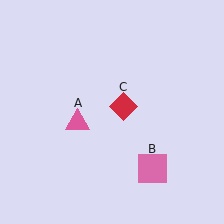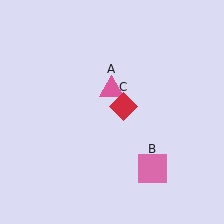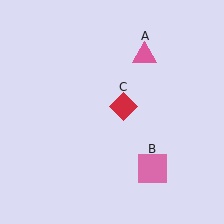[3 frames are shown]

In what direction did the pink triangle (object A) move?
The pink triangle (object A) moved up and to the right.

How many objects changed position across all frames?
1 object changed position: pink triangle (object A).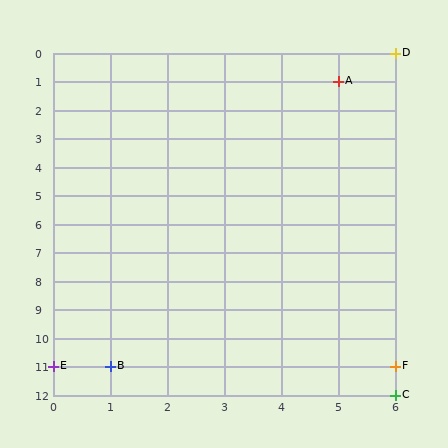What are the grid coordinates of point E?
Point E is at grid coordinates (0, 11).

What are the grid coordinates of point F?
Point F is at grid coordinates (6, 11).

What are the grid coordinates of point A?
Point A is at grid coordinates (5, 1).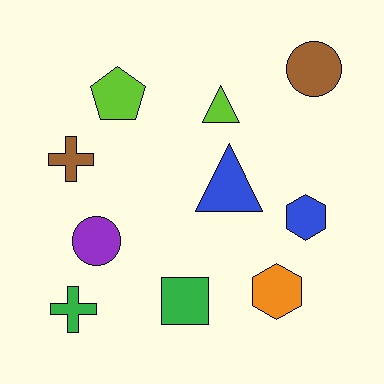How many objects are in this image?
There are 10 objects.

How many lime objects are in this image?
There are 2 lime objects.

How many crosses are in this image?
There are 2 crosses.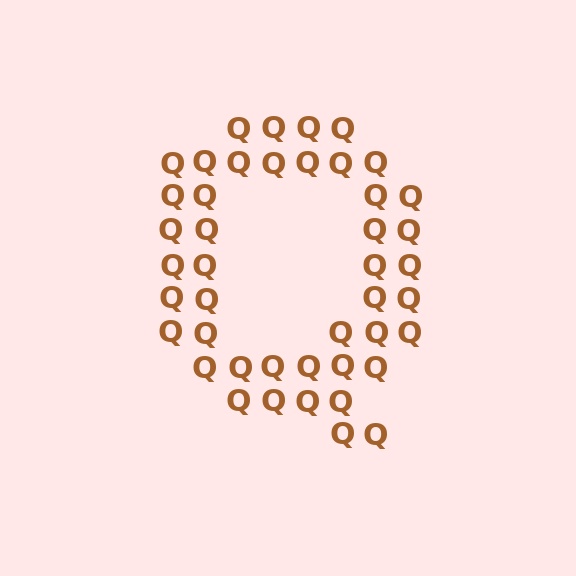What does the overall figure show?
The overall figure shows the letter Q.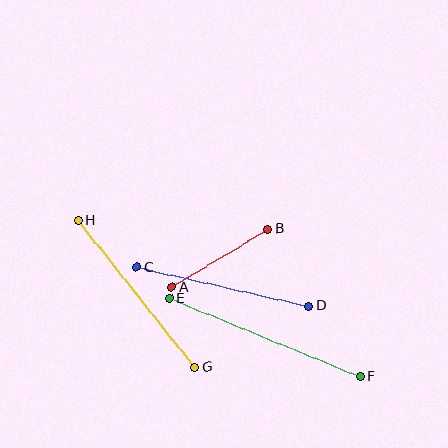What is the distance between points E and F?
The distance is approximately 207 pixels.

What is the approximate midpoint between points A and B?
The midpoint is at approximately (220, 258) pixels.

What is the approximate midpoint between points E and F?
The midpoint is at approximately (265, 337) pixels.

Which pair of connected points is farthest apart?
Points E and F are farthest apart.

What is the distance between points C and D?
The distance is approximately 177 pixels.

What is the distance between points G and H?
The distance is approximately 187 pixels.